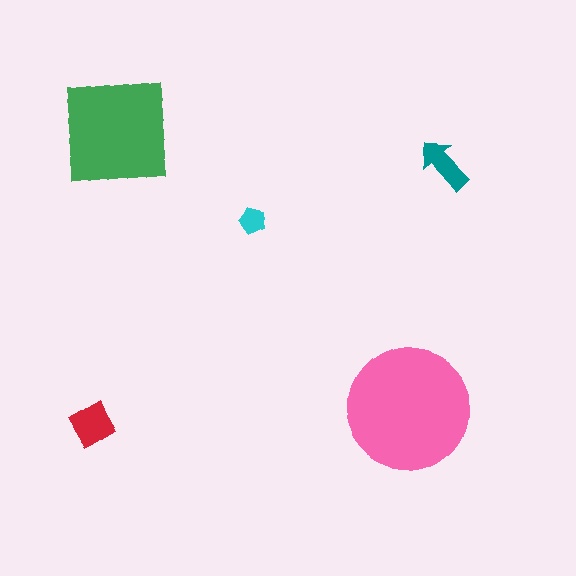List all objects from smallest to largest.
The cyan pentagon, the teal arrow, the red diamond, the green square, the pink circle.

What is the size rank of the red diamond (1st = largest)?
3rd.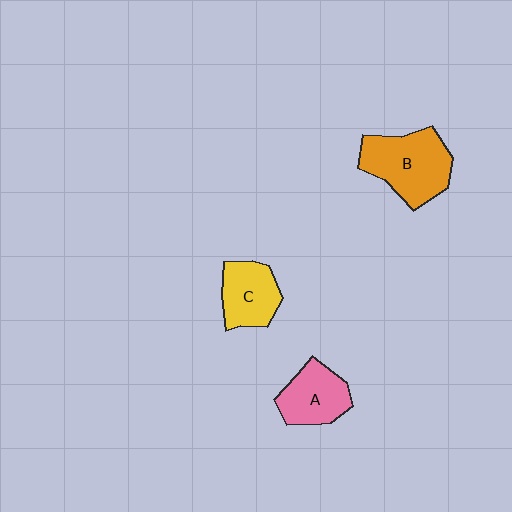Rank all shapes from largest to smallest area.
From largest to smallest: B (orange), A (pink), C (yellow).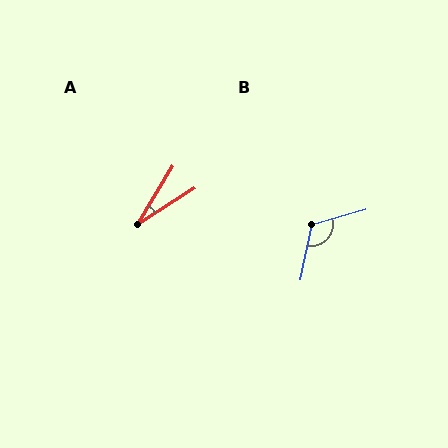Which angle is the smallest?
A, at approximately 27 degrees.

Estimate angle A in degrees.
Approximately 27 degrees.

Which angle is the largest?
B, at approximately 116 degrees.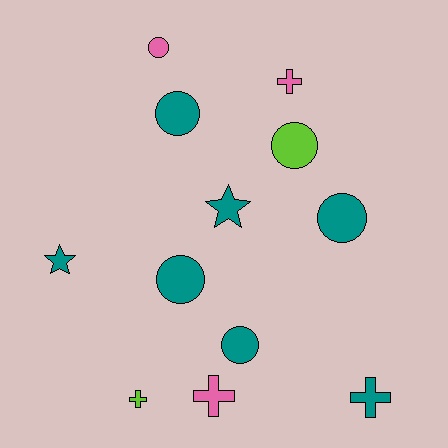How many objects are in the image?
There are 12 objects.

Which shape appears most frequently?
Circle, with 6 objects.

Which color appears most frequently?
Teal, with 7 objects.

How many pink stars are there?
There are no pink stars.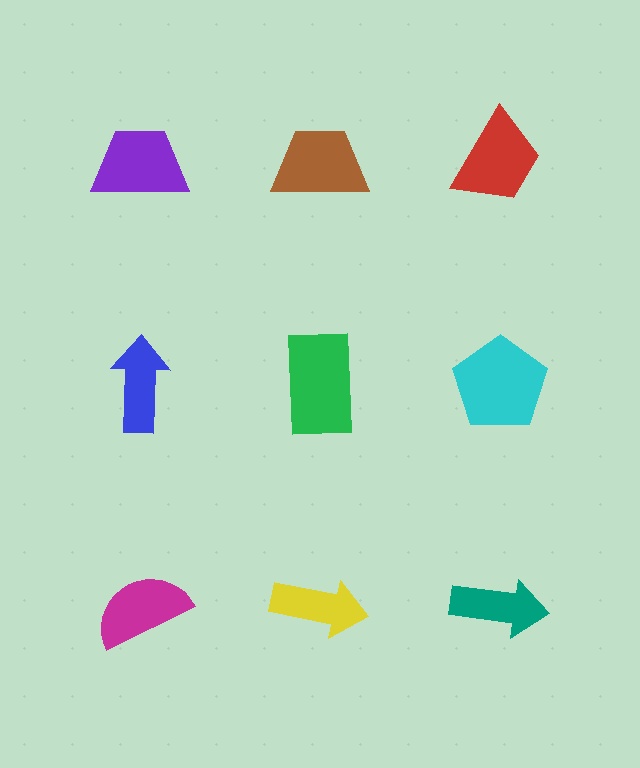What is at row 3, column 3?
A teal arrow.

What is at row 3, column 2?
A yellow arrow.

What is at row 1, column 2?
A brown trapezoid.